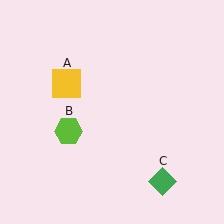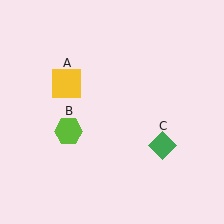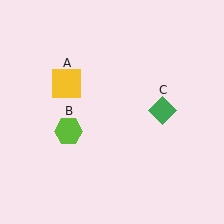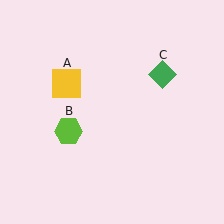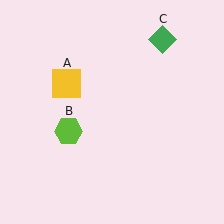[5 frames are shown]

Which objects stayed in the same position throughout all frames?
Yellow square (object A) and lime hexagon (object B) remained stationary.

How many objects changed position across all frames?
1 object changed position: green diamond (object C).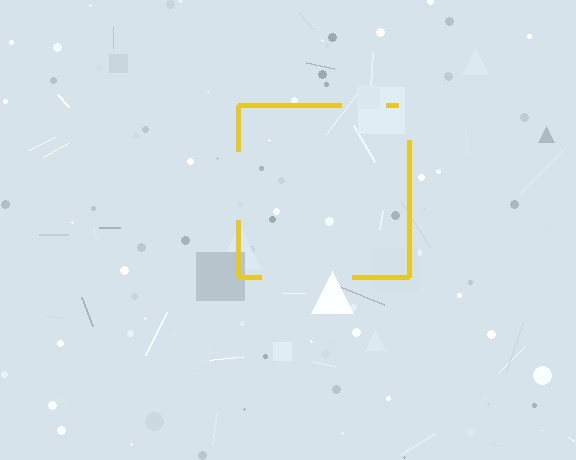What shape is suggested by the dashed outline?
The dashed outline suggests a square.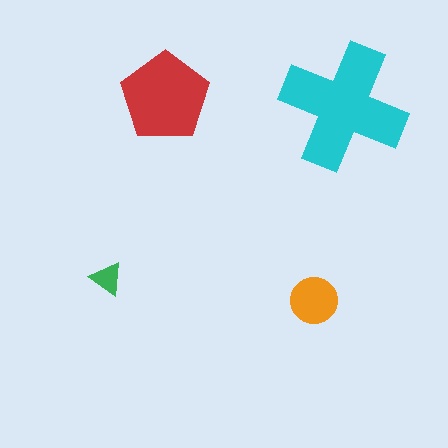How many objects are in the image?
There are 4 objects in the image.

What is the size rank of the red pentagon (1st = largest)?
2nd.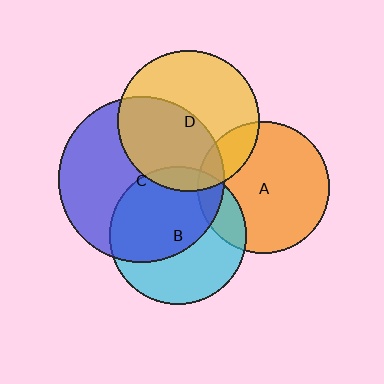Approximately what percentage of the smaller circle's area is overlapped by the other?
Approximately 55%.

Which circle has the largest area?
Circle C (blue).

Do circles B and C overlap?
Yes.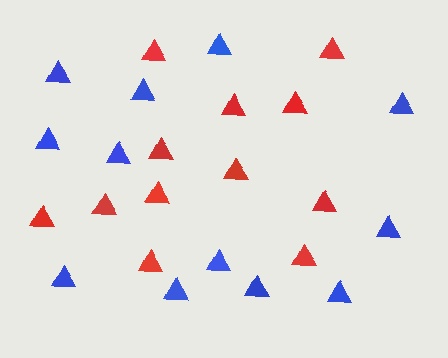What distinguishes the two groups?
There are 2 groups: one group of red triangles (12) and one group of blue triangles (12).